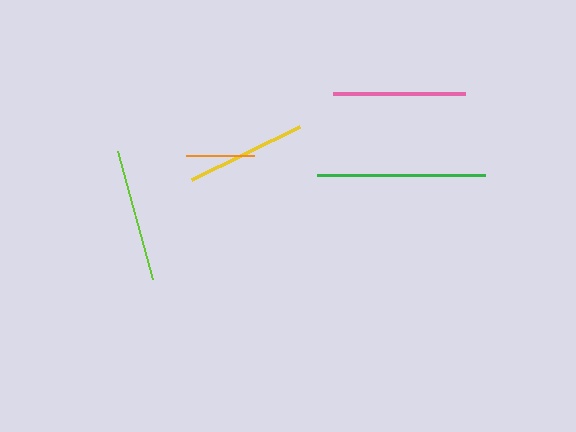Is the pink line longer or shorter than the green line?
The green line is longer than the pink line.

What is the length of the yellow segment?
The yellow segment is approximately 121 pixels long.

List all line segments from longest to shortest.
From longest to shortest: green, lime, pink, yellow, orange.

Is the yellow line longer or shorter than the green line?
The green line is longer than the yellow line.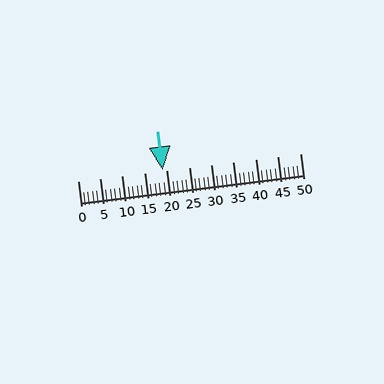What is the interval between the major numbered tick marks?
The major tick marks are spaced 5 units apart.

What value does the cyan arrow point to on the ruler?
The cyan arrow points to approximately 19.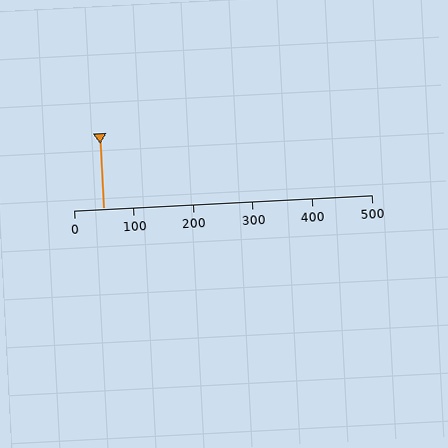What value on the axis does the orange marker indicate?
The marker indicates approximately 50.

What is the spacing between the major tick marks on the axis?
The major ticks are spaced 100 apart.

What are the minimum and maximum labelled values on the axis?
The axis runs from 0 to 500.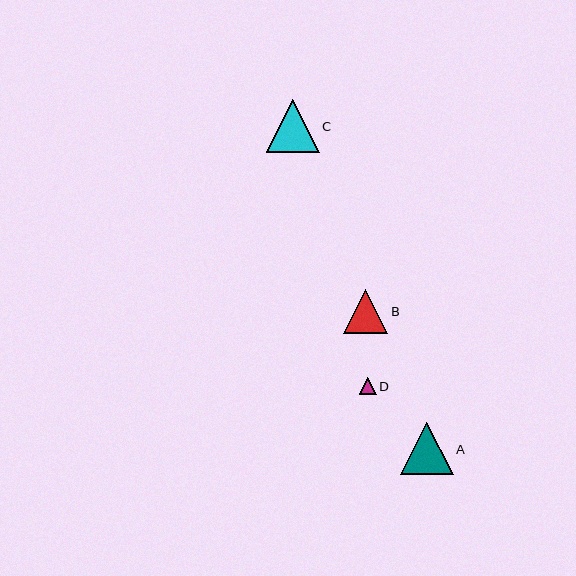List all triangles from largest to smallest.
From largest to smallest: C, A, B, D.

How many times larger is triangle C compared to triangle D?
Triangle C is approximately 3.2 times the size of triangle D.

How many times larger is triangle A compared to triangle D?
Triangle A is approximately 3.2 times the size of triangle D.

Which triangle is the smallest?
Triangle D is the smallest with a size of approximately 16 pixels.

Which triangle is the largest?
Triangle C is the largest with a size of approximately 53 pixels.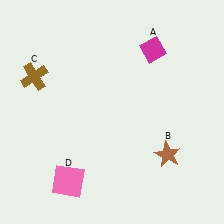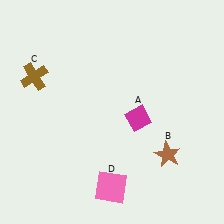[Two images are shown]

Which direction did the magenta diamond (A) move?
The magenta diamond (A) moved down.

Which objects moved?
The objects that moved are: the magenta diamond (A), the pink square (D).